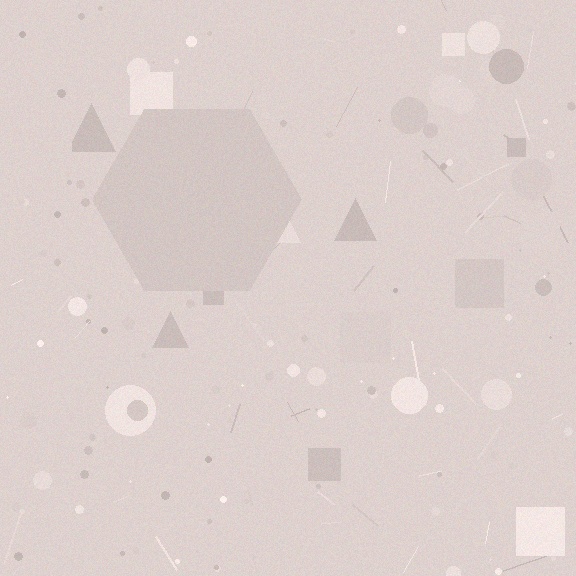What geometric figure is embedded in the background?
A hexagon is embedded in the background.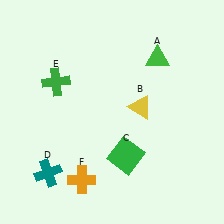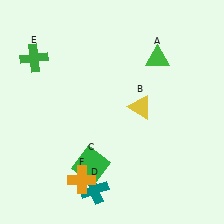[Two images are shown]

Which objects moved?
The objects that moved are: the green square (C), the teal cross (D), the green cross (E).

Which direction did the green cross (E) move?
The green cross (E) moved up.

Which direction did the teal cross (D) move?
The teal cross (D) moved right.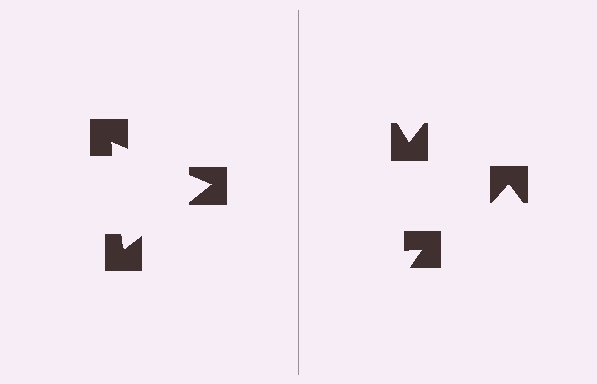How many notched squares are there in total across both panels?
6 — 3 on each side.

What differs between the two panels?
The notched squares are positioned identically on both sides; only the wedge orientations differ. On the left they align to a triangle; on the right they are misaligned.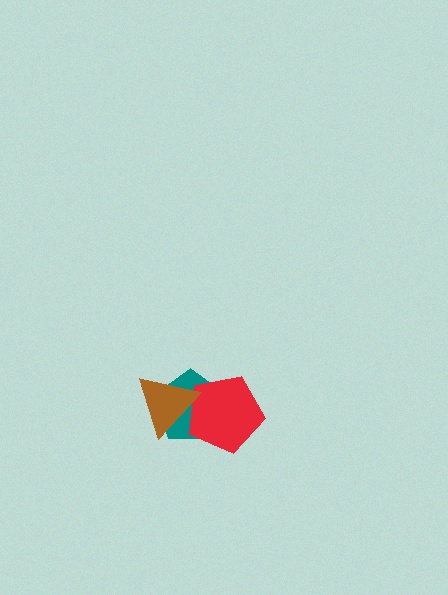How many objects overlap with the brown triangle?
2 objects overlap with the brown triangle.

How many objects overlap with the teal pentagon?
2 objects overlap with the teal pentagon.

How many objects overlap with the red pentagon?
2 objects overlap with the red pentagon.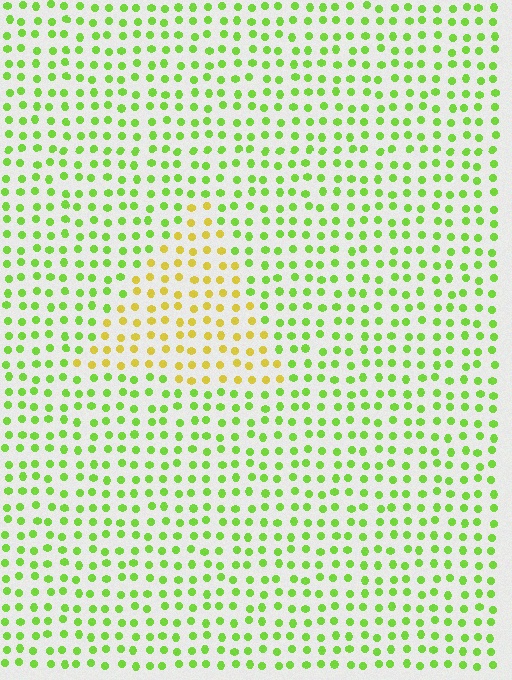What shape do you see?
I see a triangle.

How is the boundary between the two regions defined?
The boundary is defined purely by a slight shift in hue (about 45 degrees). Spacing, size, and orientation are identical on both sides.